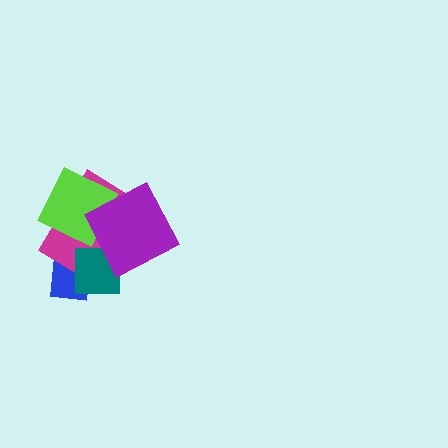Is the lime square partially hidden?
Yes, it is partially covered by another shape.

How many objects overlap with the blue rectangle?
3 objects overlap with the blue rectangle.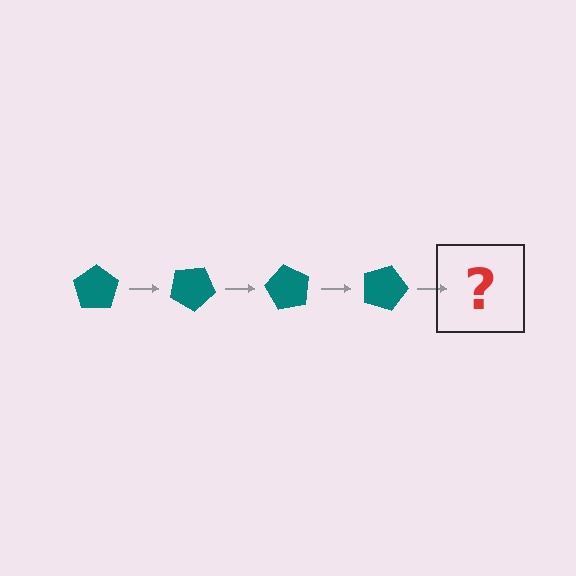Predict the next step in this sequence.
The next step is a teal pentagon rotated 120 degrees.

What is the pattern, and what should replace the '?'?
The pattern is that the pentagon rotates 30 degrees each step. The '?' should be a teal pentagon rotated 120 degrees.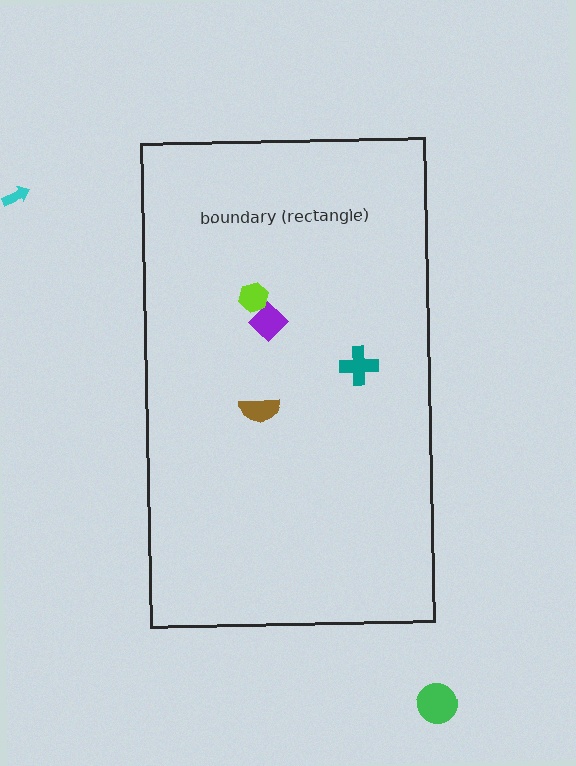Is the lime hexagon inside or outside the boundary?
Inside.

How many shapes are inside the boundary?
4 inside, 2 outside.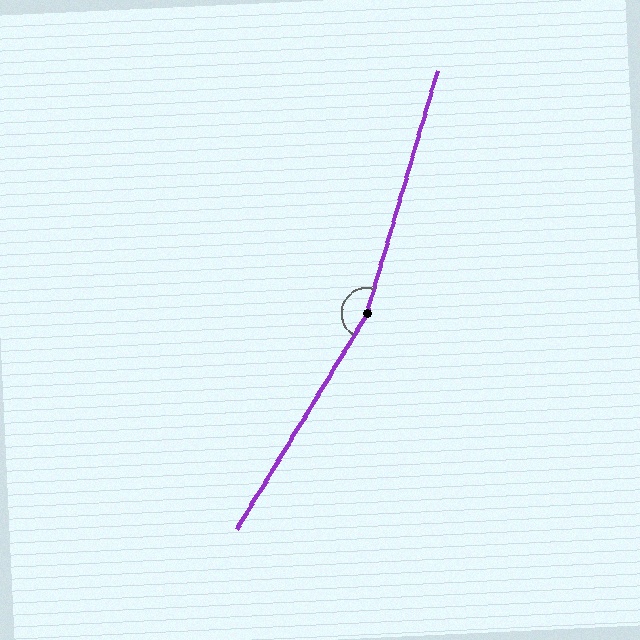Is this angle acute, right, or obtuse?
It is obtuse.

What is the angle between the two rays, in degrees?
Approximately 165 degrees.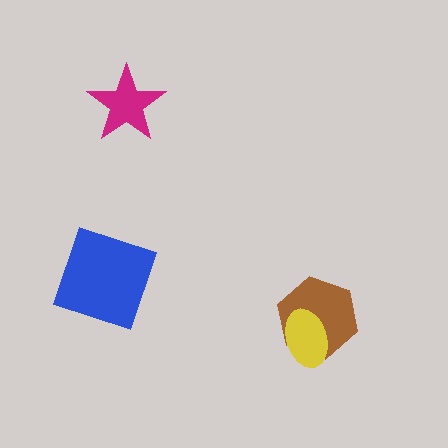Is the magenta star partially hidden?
No, no other shape covers it.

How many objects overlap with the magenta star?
0 objects overlap with the magenta star.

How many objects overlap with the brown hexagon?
1 object overlaps with the brown hexagon.